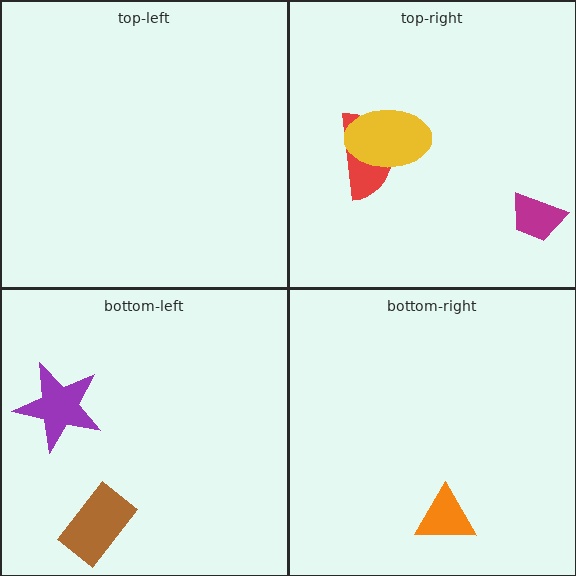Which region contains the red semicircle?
The top-right region.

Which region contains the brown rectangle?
The bottom-left region.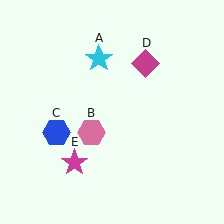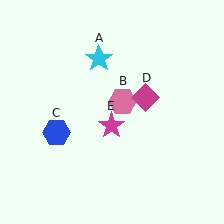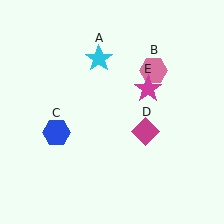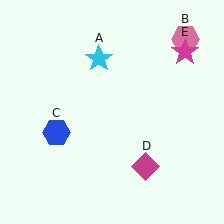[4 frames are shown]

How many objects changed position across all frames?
3 objects changed position: pink hexagon (object B), magenta diamond (object D), magenta star (object E).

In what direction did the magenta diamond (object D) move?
The magenta diamond (object D) moved down.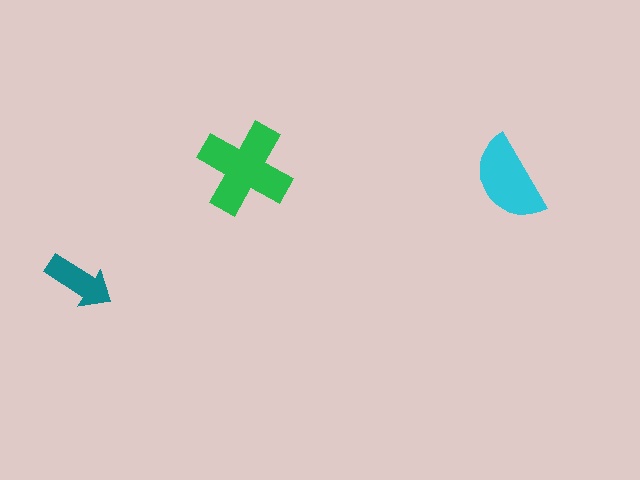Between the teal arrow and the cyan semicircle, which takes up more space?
The cyan semicircle.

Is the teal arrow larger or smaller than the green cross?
Smaller.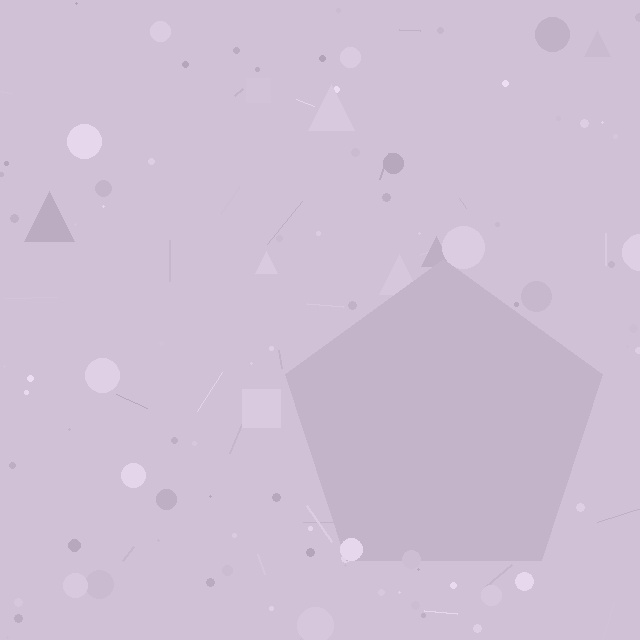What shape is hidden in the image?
A pentagon is hidden in the image.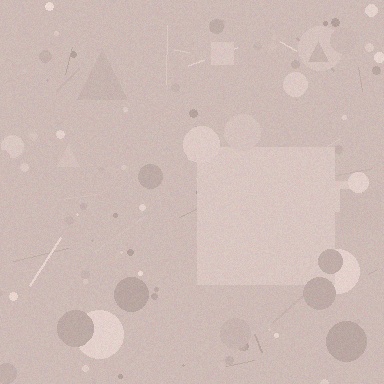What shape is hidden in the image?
A square is hidden in the image.